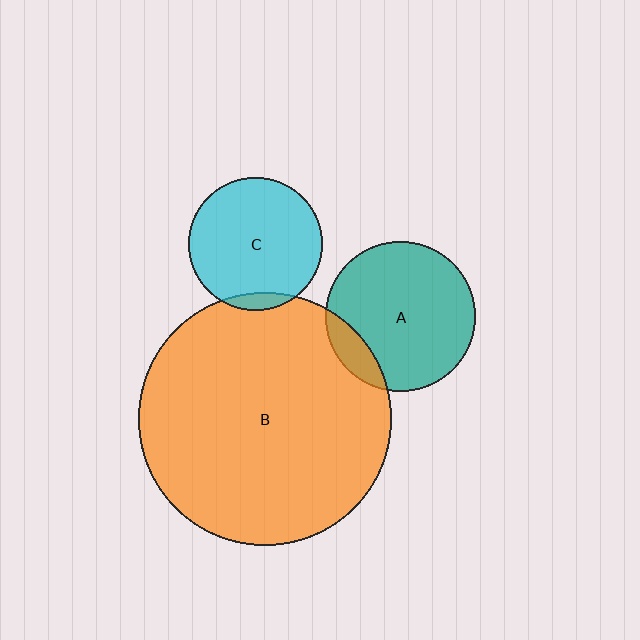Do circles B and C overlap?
Yes.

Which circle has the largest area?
Circle B (orange).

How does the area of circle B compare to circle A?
Approximately 2.8 times.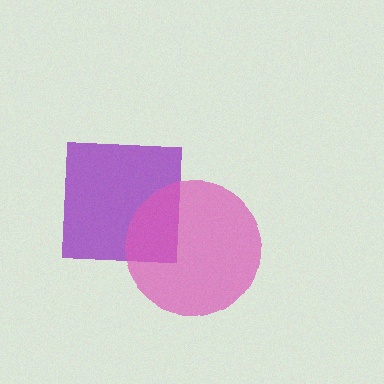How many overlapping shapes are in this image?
There are 2 overlapping shapes in the image.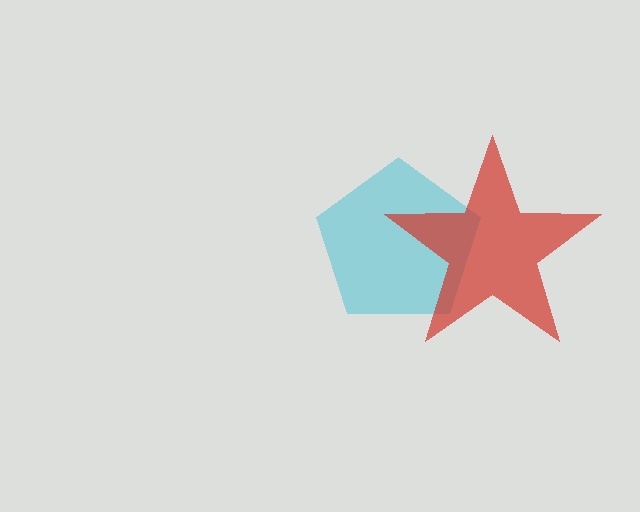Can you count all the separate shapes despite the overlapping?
Yes, there are 2 separate shapes.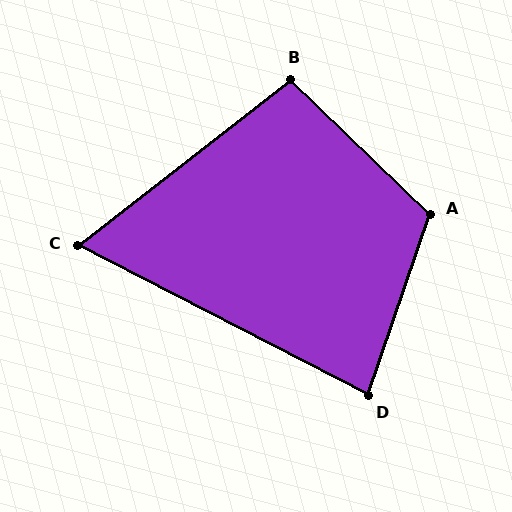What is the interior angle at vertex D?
Approximately 82 degrees (acute).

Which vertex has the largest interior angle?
A, at approximately 115 degrees.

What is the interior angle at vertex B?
Approximately 98 degrees (obtuse).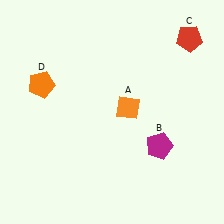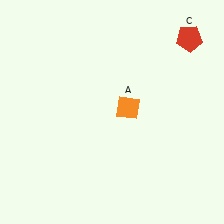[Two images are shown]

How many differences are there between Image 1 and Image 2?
There are 2 differences between the two images.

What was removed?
The orange pentagon (D), the magenta pentagon (B) were removed in Image 2.